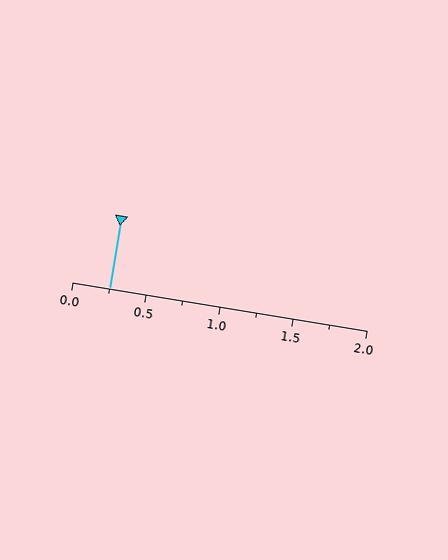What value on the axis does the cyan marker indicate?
The marker indicates approximately 0.25.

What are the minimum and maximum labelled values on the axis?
The axis runs from 0.0 to 2.0.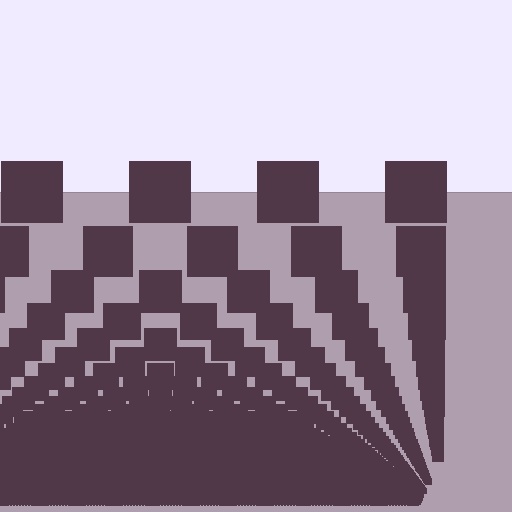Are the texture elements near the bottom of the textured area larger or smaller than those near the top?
Smaller. The gradient is inverted — elements near the bottom are smaller and denser.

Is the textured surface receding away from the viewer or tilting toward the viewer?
The surface appears to tilt toward the viewer. Texture elements get larger and sparser toward the top.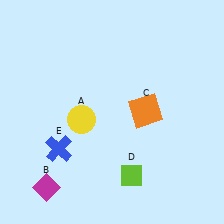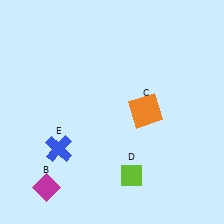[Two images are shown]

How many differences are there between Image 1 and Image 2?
There is 1 difference between the two images.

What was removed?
The yellow circle (A) was removed in Image 2.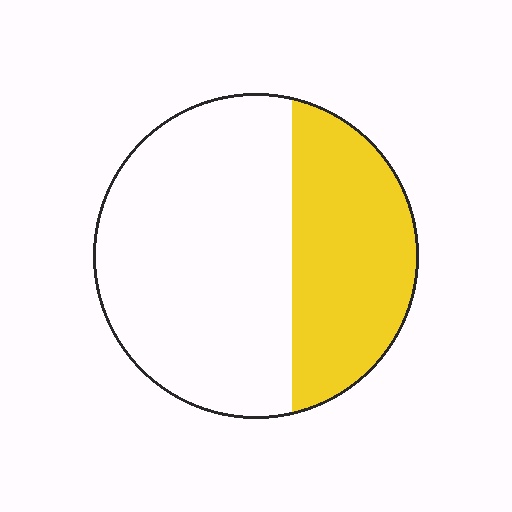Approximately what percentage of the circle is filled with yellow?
Approximately 35%.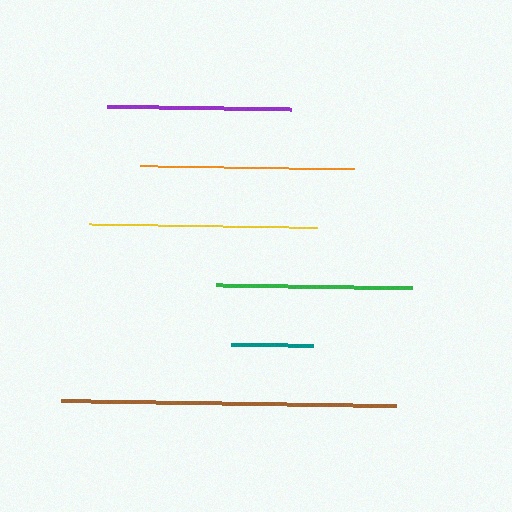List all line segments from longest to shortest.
From longest to shortest: brown, yellow, orange, green, purple, teal.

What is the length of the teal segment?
The teal segment is approximately 82 pixels long.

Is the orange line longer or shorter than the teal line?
The orange line is longer than the teal line.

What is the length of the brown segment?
The brown segment is approximately 335 pixels long.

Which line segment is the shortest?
The teal line is the shortest at approximately 82 pixels.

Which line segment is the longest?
The brown line is the longest at approximately 335 pixels.